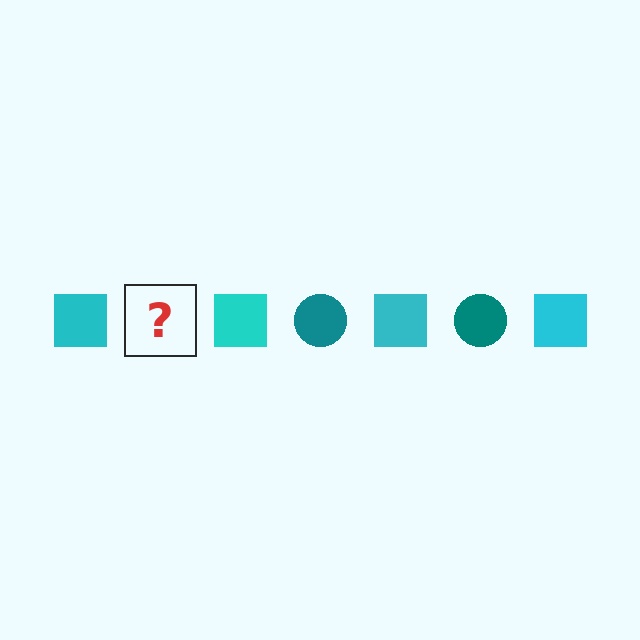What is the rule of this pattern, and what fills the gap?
The rule is that the pattern alternates between cyan square and teal circle. The gap should be filled with a teal circle.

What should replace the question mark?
The question mark should be replaced with a teal circle.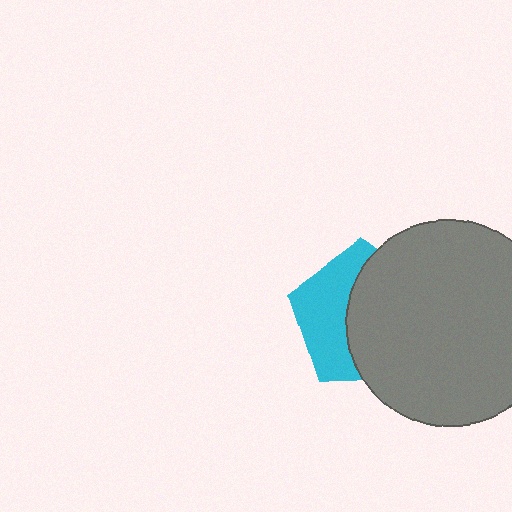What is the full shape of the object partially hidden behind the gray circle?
The partially hidden object is a cyan pentagon.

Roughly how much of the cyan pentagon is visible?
A small part of it is visible (roughly 42%).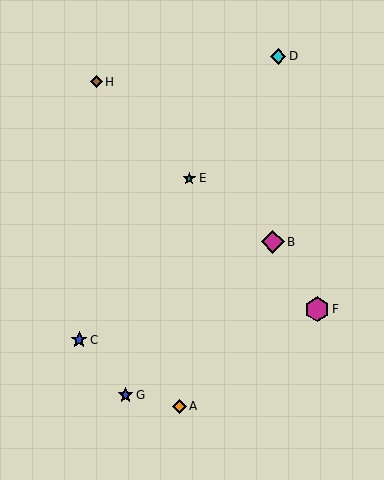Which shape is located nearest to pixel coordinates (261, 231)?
The magenta diamond (labeled B) at (273, 242) is nearest to that location.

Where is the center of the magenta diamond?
The center of the magenta diamond is at (273, 242).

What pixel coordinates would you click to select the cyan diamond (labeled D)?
Click at (278, 56) to select the cyan diamond D.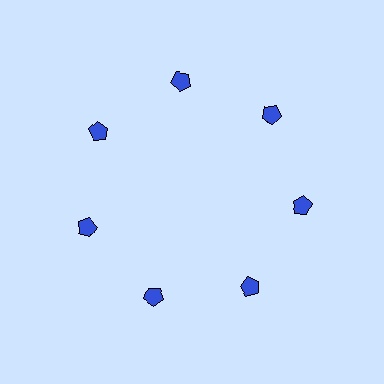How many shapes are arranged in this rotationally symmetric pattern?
There are 7 shapes, arranged in 7 groups of 1.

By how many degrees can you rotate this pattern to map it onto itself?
The pattern maps onto itself every 51 degrees of rotation.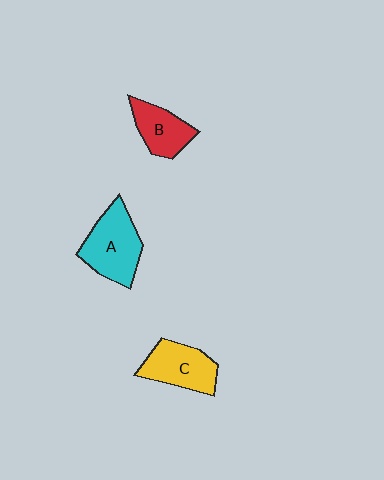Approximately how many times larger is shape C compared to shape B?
Approximately 1.2 times.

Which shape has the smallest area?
Shape B (red).